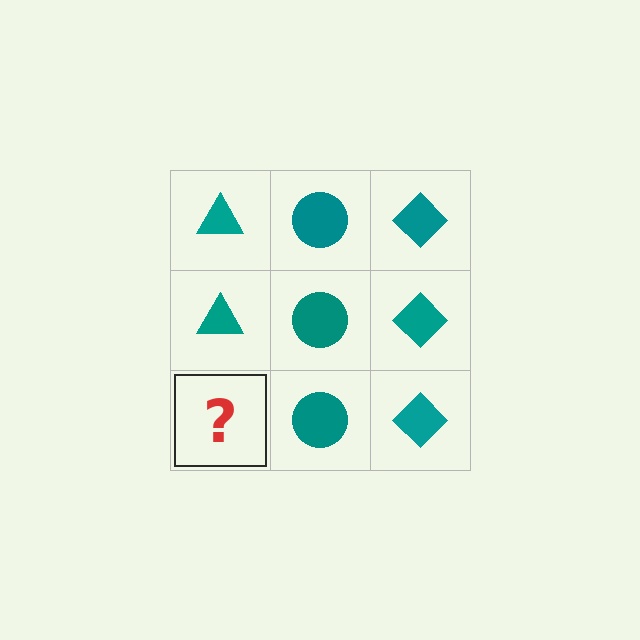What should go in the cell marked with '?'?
The missing cell should contain a teal triangle.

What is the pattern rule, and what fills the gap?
The rule is that each column has a consistent shape. The gap should be filled with a teal triangle.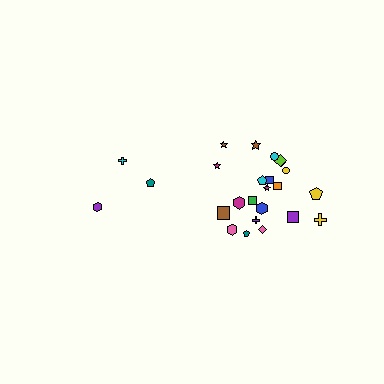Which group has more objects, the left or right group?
The right group.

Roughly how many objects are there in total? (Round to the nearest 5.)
Roughly 25 objects in total.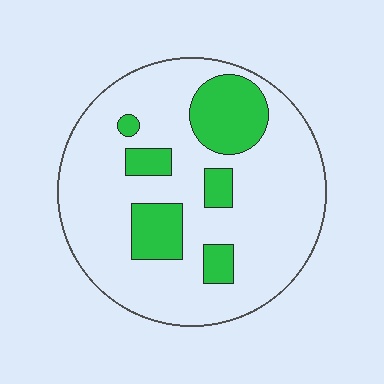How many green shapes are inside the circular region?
6.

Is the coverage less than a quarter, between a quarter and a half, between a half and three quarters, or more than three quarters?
Less than a quarter.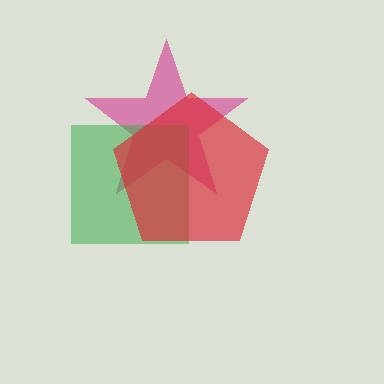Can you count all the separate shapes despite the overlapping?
Yes, there are 3 separate shapes.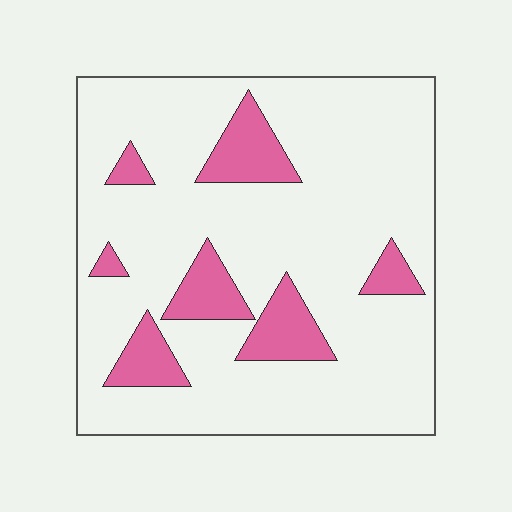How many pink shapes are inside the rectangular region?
7.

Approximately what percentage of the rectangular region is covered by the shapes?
Approximately 15%.